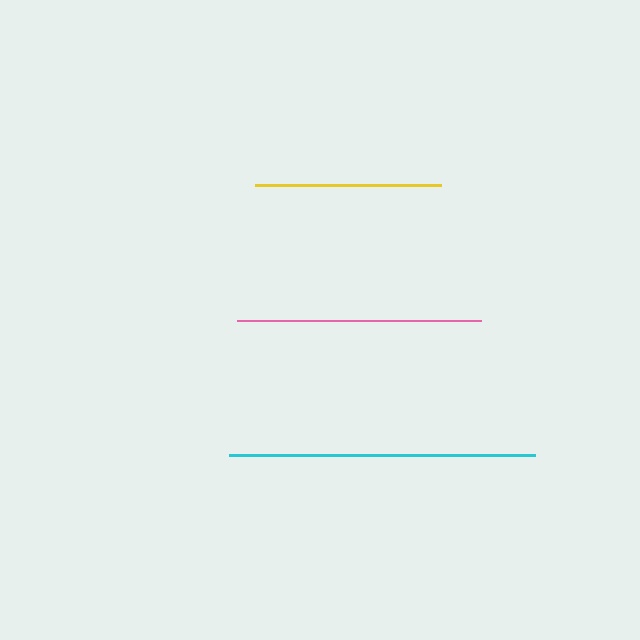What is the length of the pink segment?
The pink segment is approximately 243 pixels long.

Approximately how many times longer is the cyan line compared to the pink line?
The cyan line is approximately 1.3 times the length of the pink line.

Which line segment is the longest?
The cyan line is the longest at approximately 306 pixels.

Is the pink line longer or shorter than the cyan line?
The cyan line is longer than the pink line.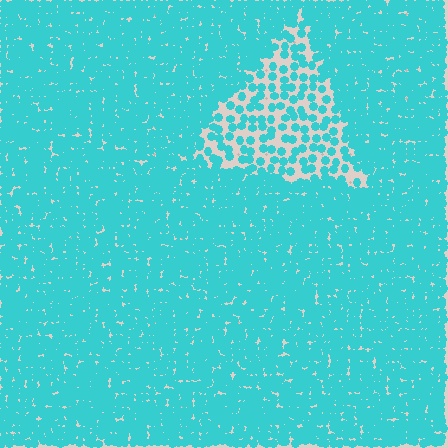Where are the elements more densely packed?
The elements are more densely packed outside the triangle boundary.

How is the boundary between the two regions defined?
The boundary is defined by a change in element density (approximately 2.5x ratio). All elements are the same color, size, and shape.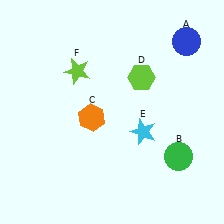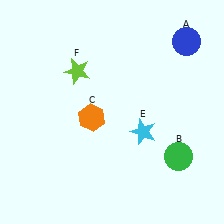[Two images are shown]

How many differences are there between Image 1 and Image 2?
There is 1 difference between the two images.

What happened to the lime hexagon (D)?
The lime hexagon (D) was removed in Image 2. It was in the top-right area of Image 1.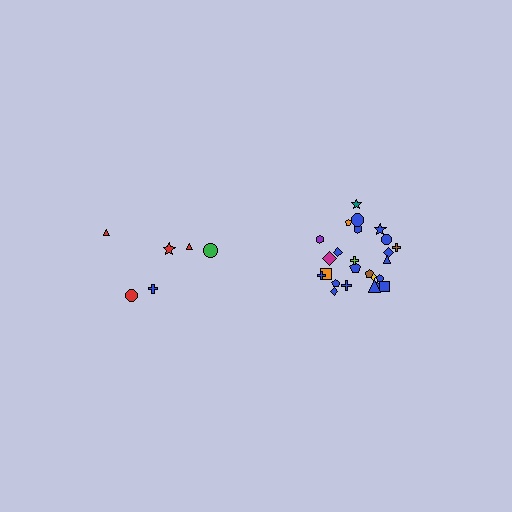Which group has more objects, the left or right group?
The right group.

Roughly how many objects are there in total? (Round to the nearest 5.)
Roughly 30 objects in total.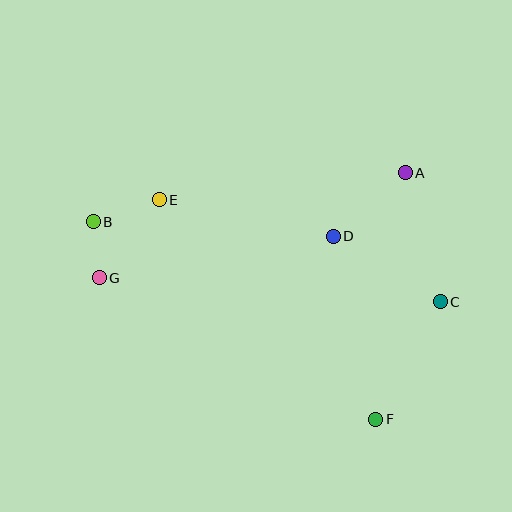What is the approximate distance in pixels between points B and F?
The distance between B and F is approximately 345 pixels.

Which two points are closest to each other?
Points B and G are closest to each other.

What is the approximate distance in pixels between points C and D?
The distance between C and D is approximately 125 pixels.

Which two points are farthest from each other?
Points B and C are farthest from each other.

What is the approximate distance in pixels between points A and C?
The distance between A and C is approximately 133 pixels.